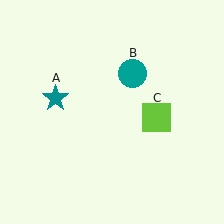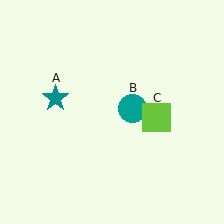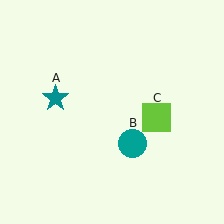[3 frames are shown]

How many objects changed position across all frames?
1 object changed position: teal circle (object B).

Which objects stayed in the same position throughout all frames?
Teal star (object A) and lime square (object C) remained stationary.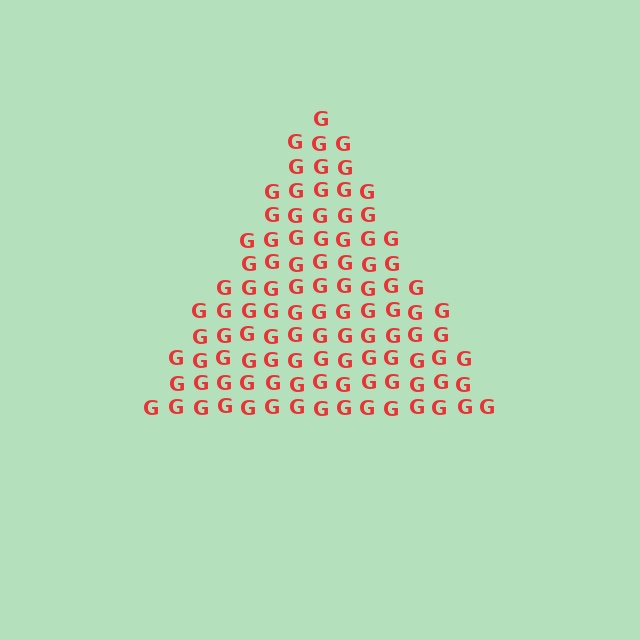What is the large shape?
The large shape is a triangle.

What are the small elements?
The small elements are letter G's.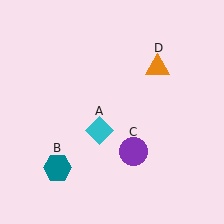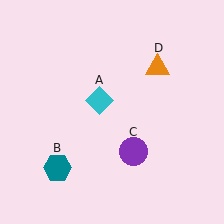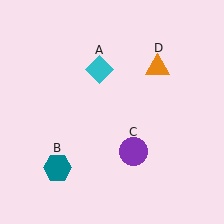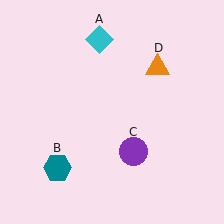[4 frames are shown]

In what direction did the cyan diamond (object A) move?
The cyan diamond (object A) moved up.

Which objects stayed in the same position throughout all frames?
Teal hexagon (object B) and purple circle (object C) and orange triangle (object D) remained stationary.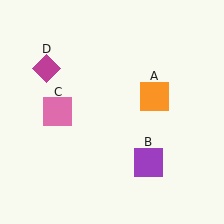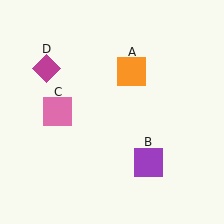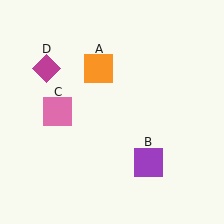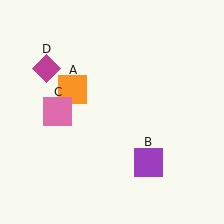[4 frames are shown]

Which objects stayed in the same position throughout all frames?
Purple square (object B) and pink square (object C) and magenta diamond (object D) remained stationary.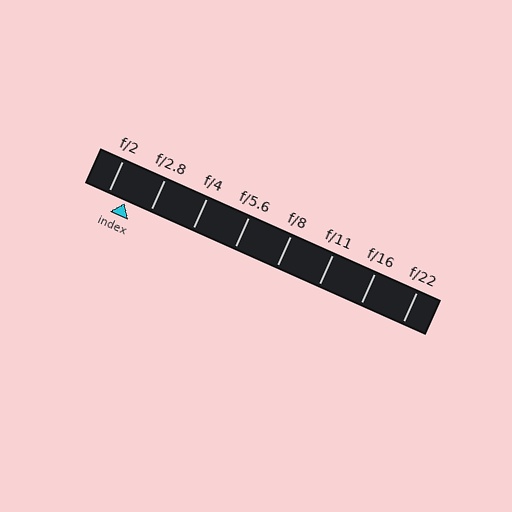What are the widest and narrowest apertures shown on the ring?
The widest aperture shown is f/2 and the narrowest is f/22.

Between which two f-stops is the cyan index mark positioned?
The index mark is between f/2 and f/2.8.